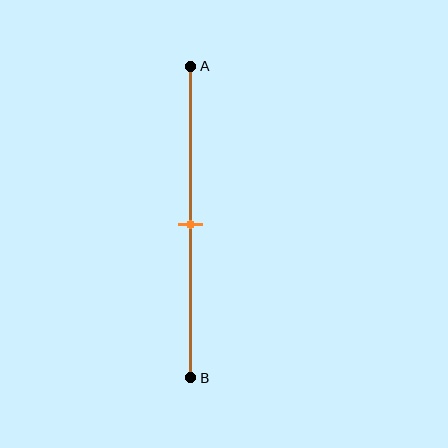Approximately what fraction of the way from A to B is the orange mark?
The orange mark is approximately 50% of the way from A to B.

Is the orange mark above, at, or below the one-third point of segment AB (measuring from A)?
The orange mark is below the one-third point of segment AB.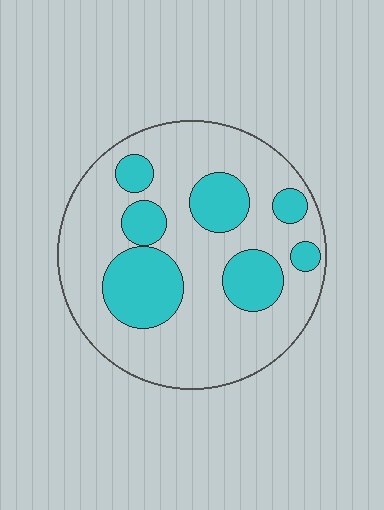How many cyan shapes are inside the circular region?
7.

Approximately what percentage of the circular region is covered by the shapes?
Approximately 30%.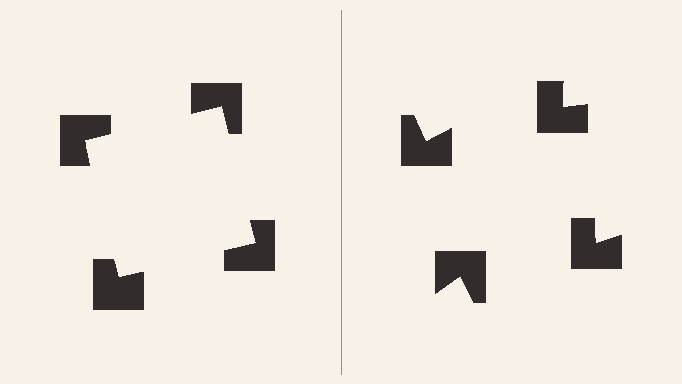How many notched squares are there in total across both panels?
8 — 4 on each side.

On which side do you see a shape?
An illusory square appears on the left side. On the right side the wedge cuts are rotated, so no coherent shape forms.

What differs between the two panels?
The notched squares are positioned identically on both sides; only the wedge orientations differ. On the left they align to a square; on the right they are misaligned.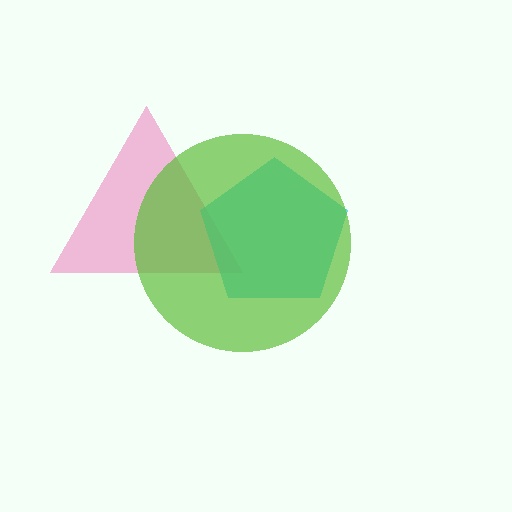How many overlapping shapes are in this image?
There are 3 overlapping shapes in the image.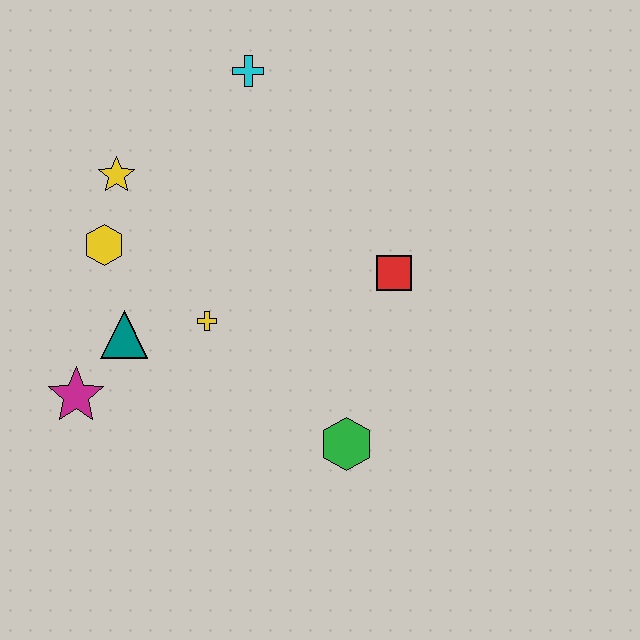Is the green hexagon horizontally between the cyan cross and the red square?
Yes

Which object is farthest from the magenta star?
The cyan cross is farthest from the magenta star.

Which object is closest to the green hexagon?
The red square is closest to the green hexagon.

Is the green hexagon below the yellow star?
Yes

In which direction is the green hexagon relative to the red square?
The green hexagon is below the red square.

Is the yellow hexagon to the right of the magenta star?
Yes